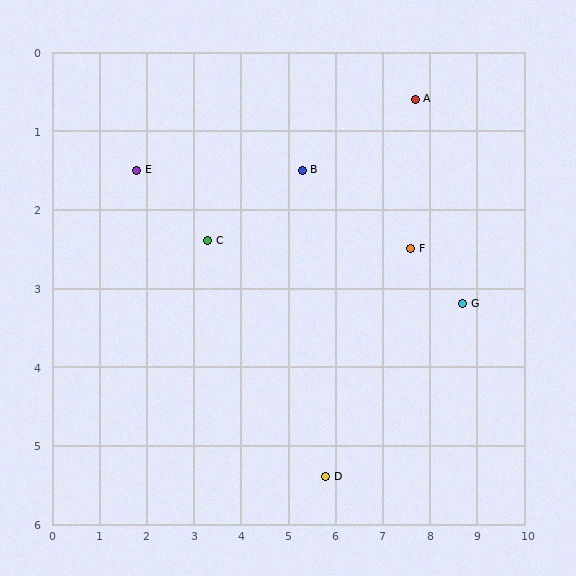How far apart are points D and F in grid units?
Points D and F are about 3.4 grid units apart.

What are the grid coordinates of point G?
Point G is at approximately (8.7, 3.2).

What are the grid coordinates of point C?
Point C is at approximately (3.3, 2.4).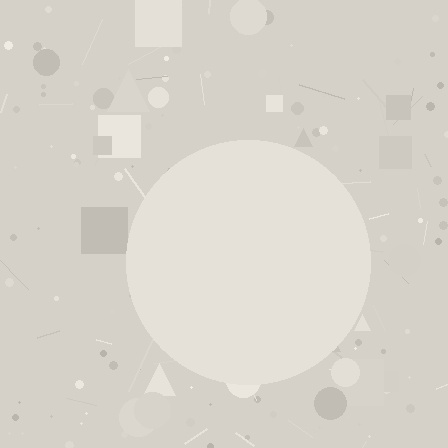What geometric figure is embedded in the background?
A circle is embedded in the background.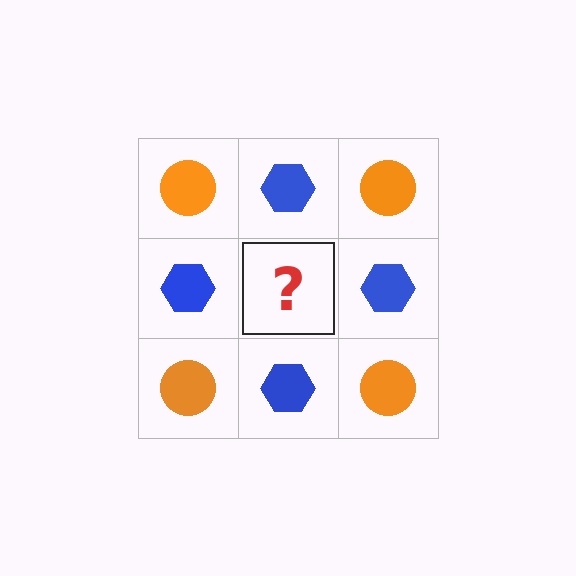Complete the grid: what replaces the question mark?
The question mark should be replaced with an orange circle.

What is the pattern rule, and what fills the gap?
The rule is that it alternates orange circle and blue hexagon in a checkerboard pattern. The gap should be filled with an orange circle.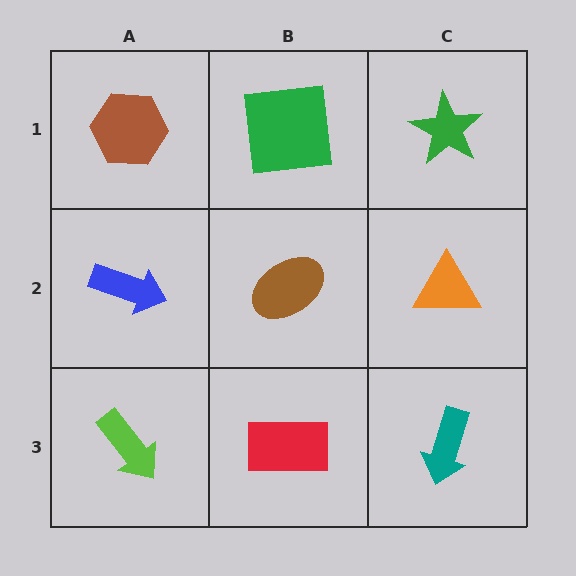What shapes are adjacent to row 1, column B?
A brown ellipse (row 2, column B), a brown hexagon (row 1, column A), a green star (row 1, column C).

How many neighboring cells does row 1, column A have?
2.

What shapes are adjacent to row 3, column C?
An orange triangle (row 2, column C), a red rectangle (row 3, column B).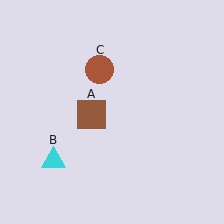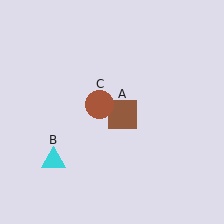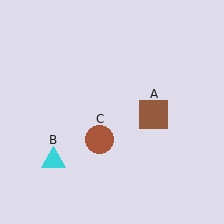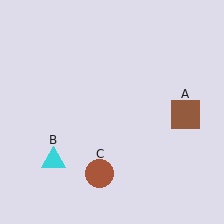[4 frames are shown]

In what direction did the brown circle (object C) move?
The brown circle (object C) moved down.